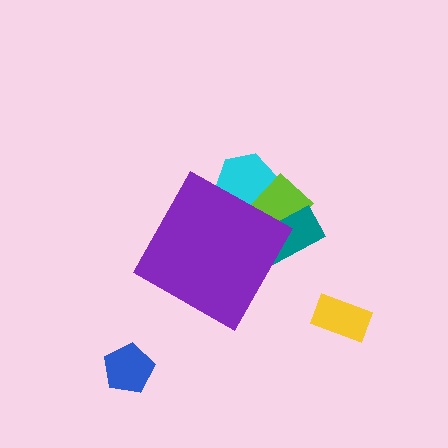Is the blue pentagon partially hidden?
No, the blue pentagon is fully visible.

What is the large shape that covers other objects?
A purple diamond.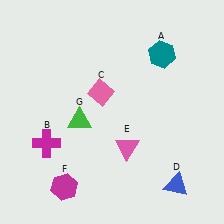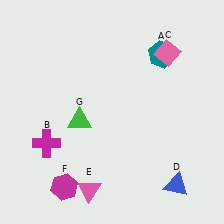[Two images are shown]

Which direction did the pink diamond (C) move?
The pink diamond (C) moved right.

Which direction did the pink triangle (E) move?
The pink triangle (E) moved down.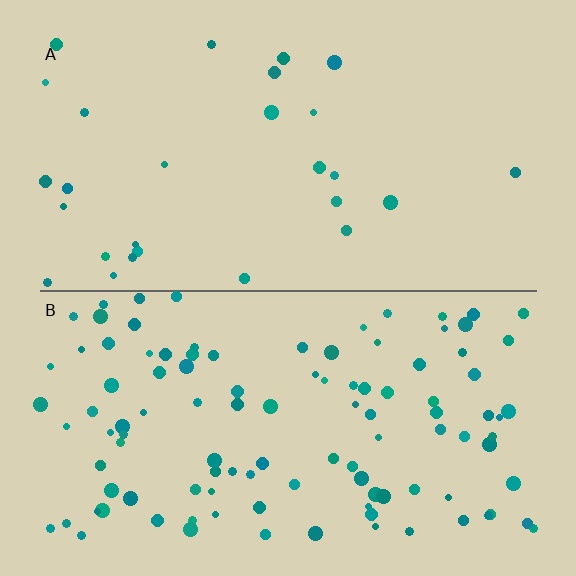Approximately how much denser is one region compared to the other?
Approximately 3.8× — region B over region A.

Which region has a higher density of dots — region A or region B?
B (the bottom).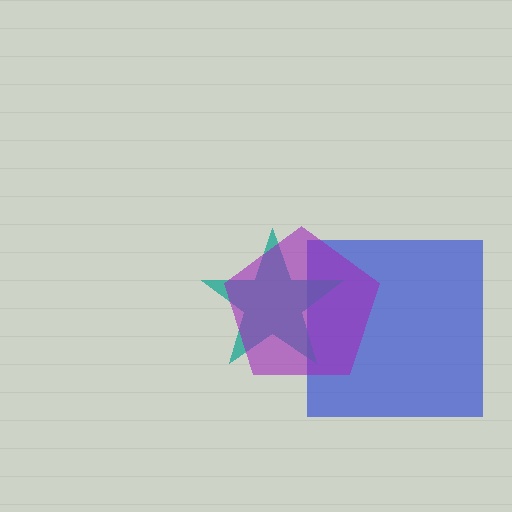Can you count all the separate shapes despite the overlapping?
Yes, there are 3 separate shapes.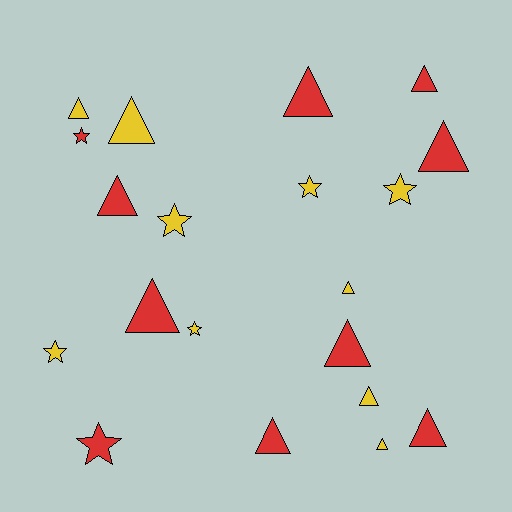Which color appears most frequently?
Yellow, with 10 objects.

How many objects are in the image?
There are 20 objects.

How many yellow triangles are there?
There are 5 yellow triangles.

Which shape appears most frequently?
Triangle, with 13 objects.